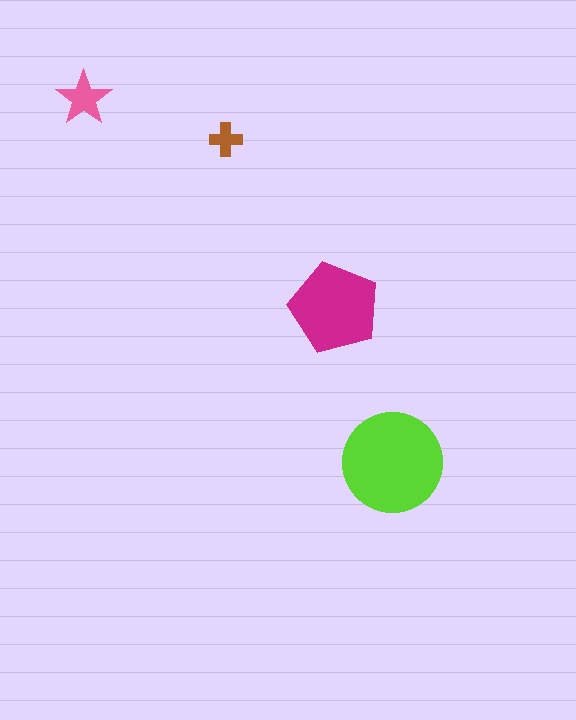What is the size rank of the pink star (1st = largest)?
3rd.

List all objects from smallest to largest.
The brown cross, the pink star, the magenta pentagon, the lime circle.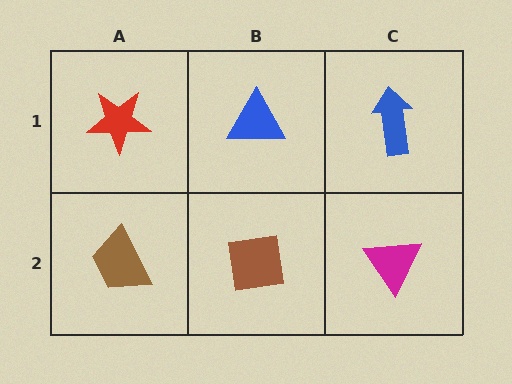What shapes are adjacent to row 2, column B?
A blue triangle (row 1, column B), a brown trapezoid (row 2, column A), a magenta triangle (row 2, column C).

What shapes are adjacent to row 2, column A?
A red star (row 1, column A), a brown square (row 2, column B).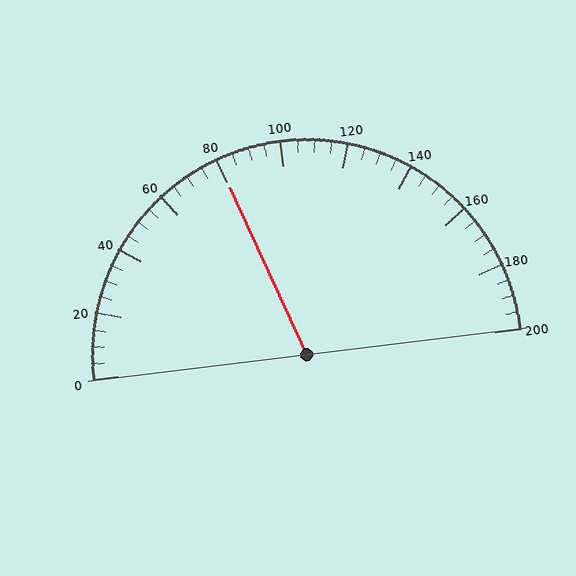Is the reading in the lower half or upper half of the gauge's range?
The reading is in the lower half of the range (0 to 200).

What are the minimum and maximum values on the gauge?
The gauge ranges from 0 to 200.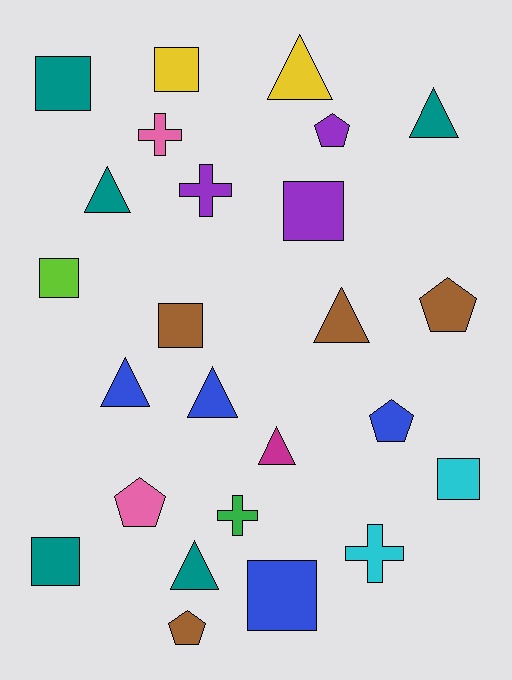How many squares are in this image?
There are 8 squares.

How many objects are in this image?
There are 25 objects.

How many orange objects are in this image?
There are no orange objects.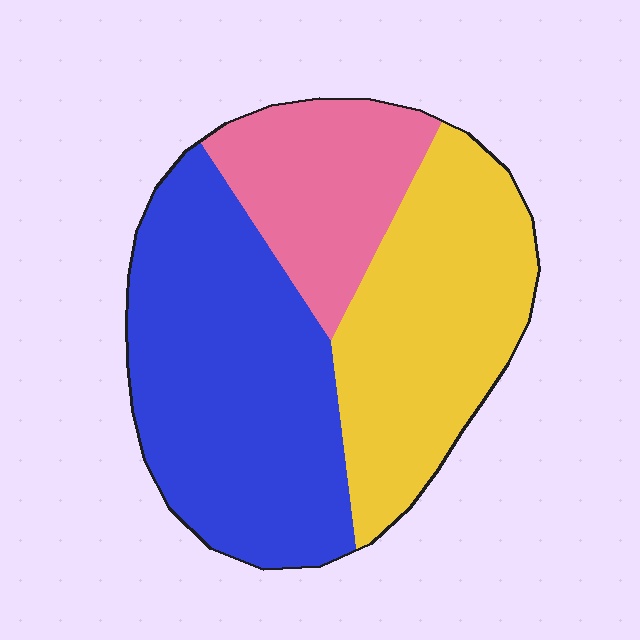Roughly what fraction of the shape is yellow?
Yellow takes up about one third (1/3) of the shape.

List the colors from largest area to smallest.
From largest to smallest: blue, yellow, pink.